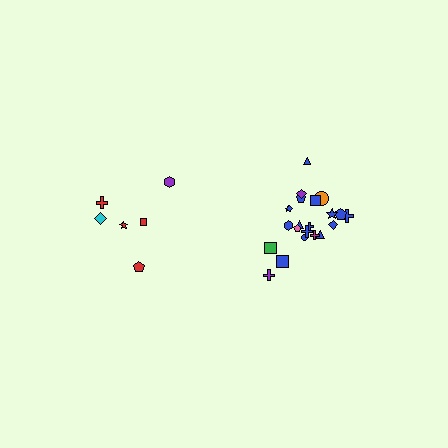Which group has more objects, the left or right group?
The right group.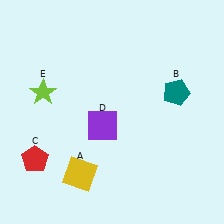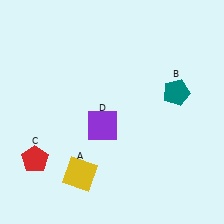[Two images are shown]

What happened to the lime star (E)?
The lime star (E) was removed in Image 2. It was in the top-left area of Image 1.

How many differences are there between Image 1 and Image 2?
There is 1 difference between the two images.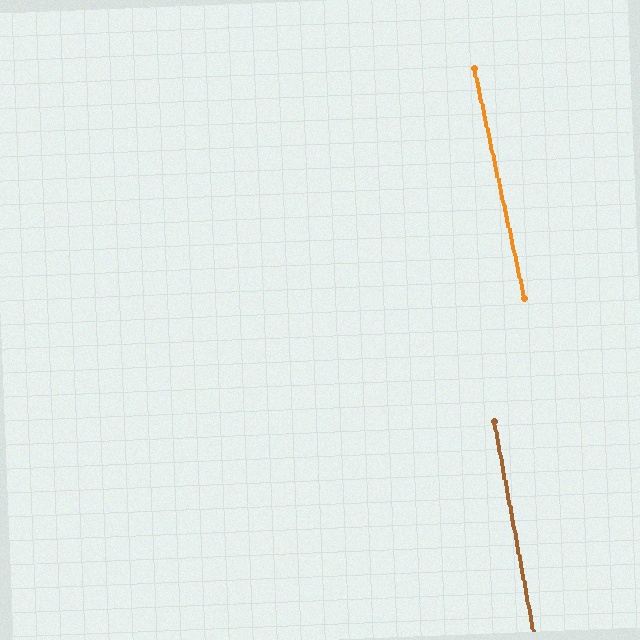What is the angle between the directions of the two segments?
Approximately 2 degrees.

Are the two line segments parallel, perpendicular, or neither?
Parallel — their directions differ by only 1.5°.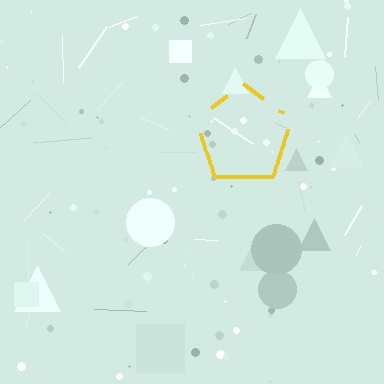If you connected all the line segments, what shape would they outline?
They would outline a pentagon.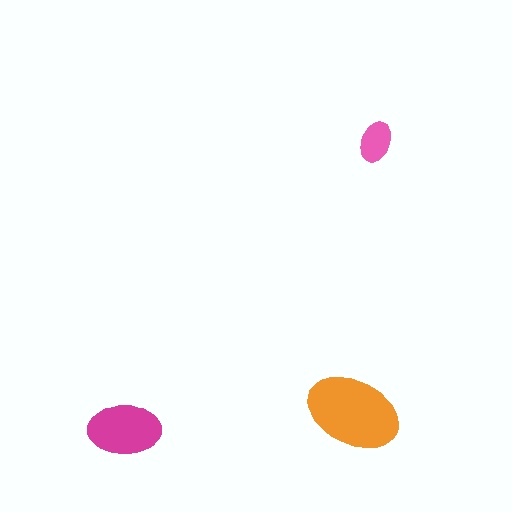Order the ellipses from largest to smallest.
the orange one, the magenta one, the pink one.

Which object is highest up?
The pink ellipse is topmost.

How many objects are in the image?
There are 3 objects in the image.